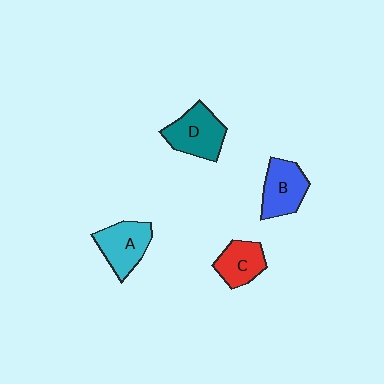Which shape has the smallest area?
Shape C (red).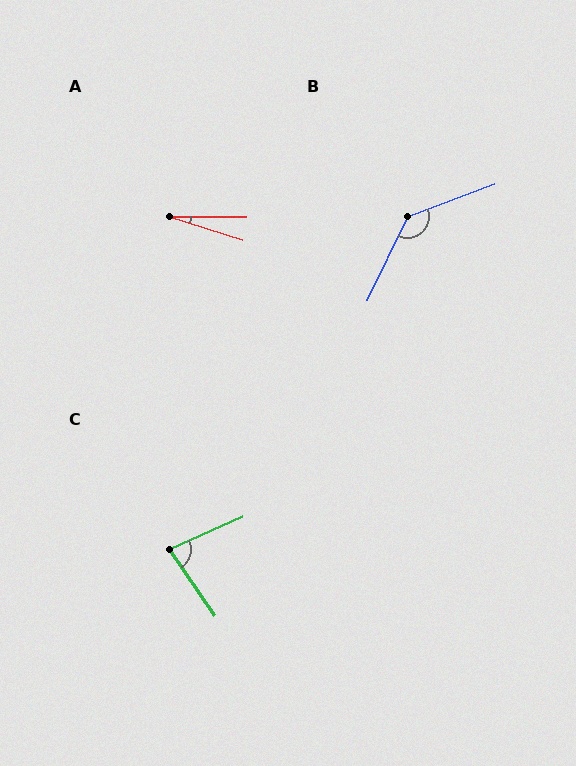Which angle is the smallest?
A, at approximately 17 degrees.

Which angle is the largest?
B, at approximately 136 degrees.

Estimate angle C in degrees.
Approximately 79 degrees.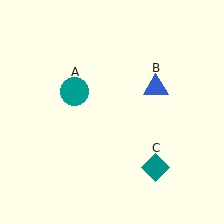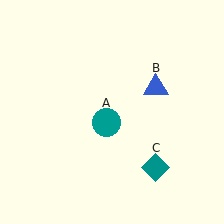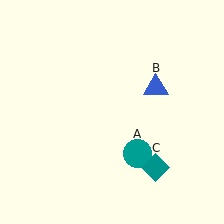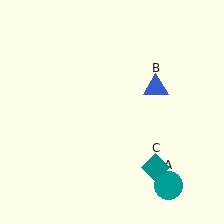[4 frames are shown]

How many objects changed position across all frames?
1 object changed position: teal circle (object A).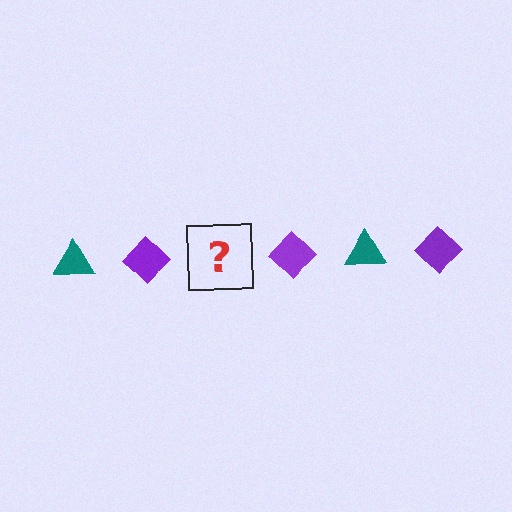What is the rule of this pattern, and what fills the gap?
The rule is that the pattern alternates between teal triangle and purple diamond. The gap should be filled with a teal triangle.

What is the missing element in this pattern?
The missing element is a teal triangle.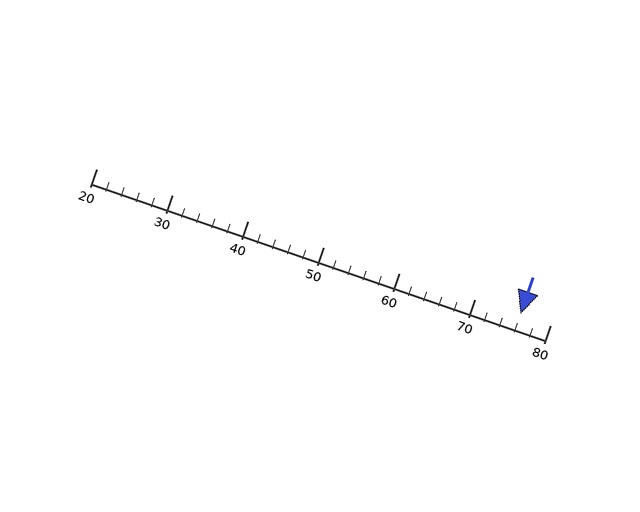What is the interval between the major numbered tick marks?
The major tick marks are spaced 10 units apart.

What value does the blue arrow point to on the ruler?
The blue arrow points to approximately 76.